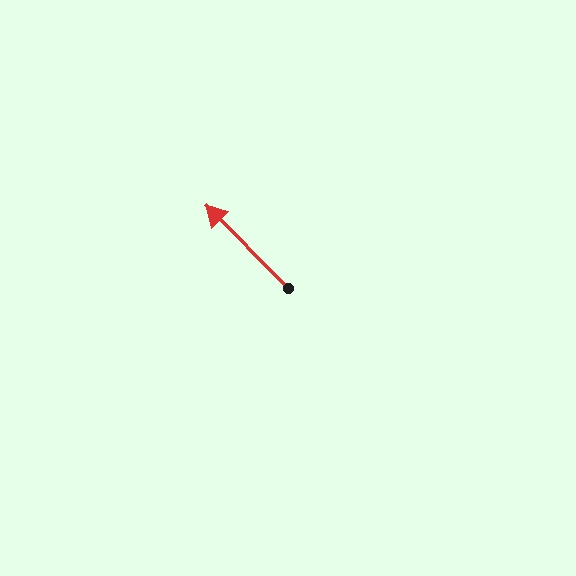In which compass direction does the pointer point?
Northwest.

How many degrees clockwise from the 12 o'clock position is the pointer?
Approximately 315 degrees.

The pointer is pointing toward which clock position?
Roughly 11 o'clock.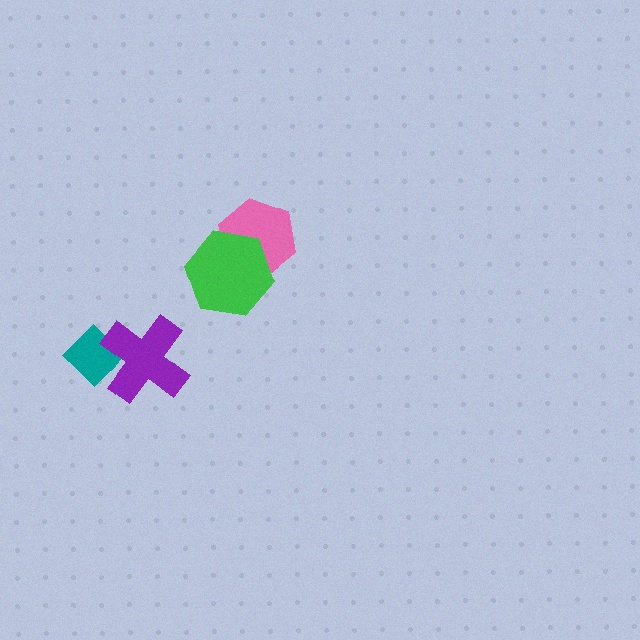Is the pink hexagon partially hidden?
Yes, it is partially covered by another shape.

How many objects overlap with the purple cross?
1 object overlaps with the purple cross.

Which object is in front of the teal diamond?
The purple cross is in front of the teal diamond.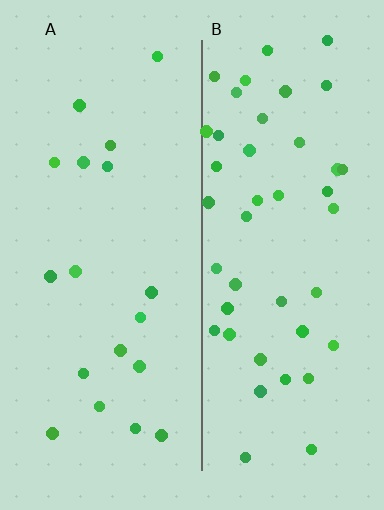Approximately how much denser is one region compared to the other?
Approximately 2.4× — region B over region A.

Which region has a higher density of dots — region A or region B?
B (the right).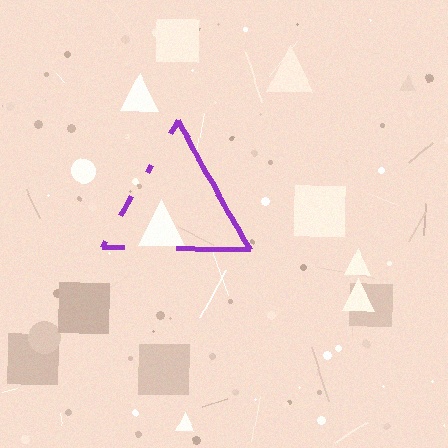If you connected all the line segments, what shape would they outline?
They would outline a triangle.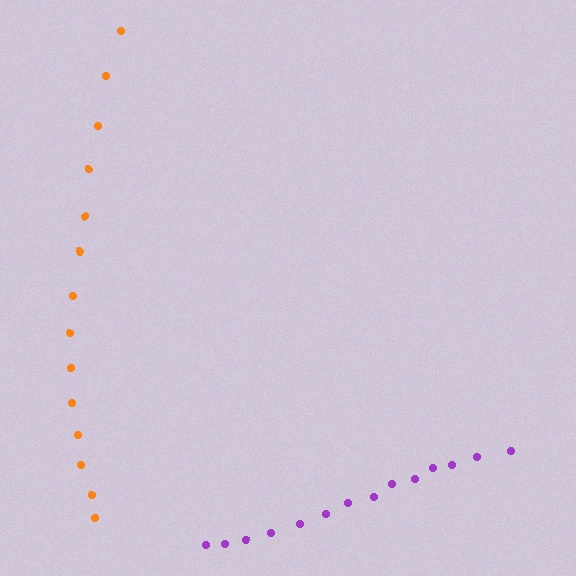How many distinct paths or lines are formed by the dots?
There are 2 distinct paths.